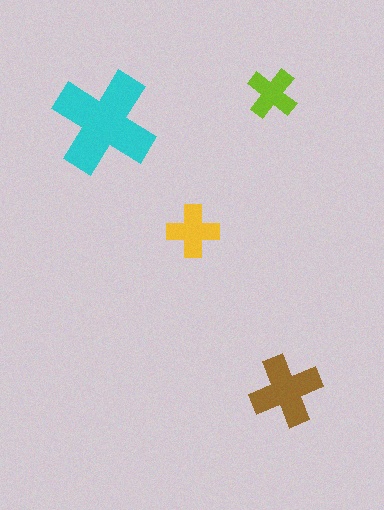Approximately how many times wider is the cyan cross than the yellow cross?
About 2 times wider.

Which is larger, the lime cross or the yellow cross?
The yellow one.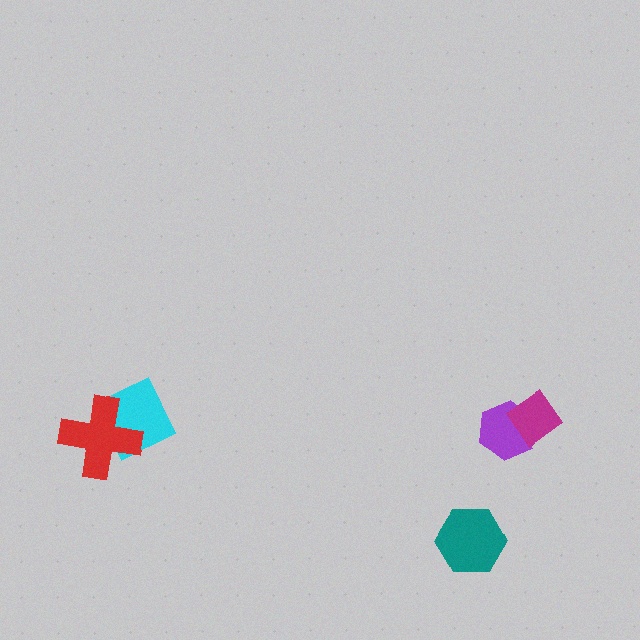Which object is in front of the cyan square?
The red cross is in front of the cyan square.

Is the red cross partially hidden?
No, no other shape covers it.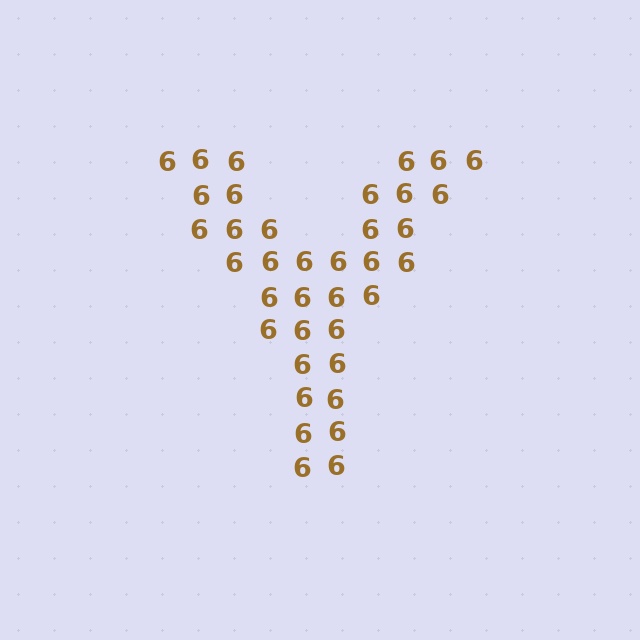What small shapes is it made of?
It is made of small digit 6's.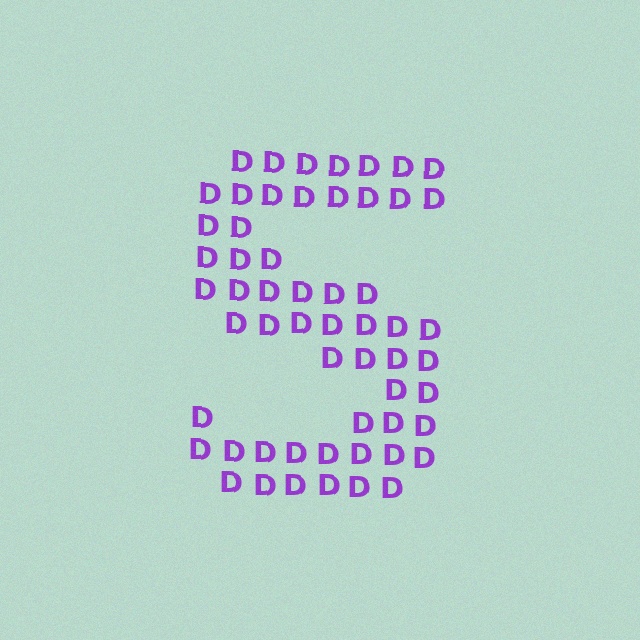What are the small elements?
The small elements are letter D's.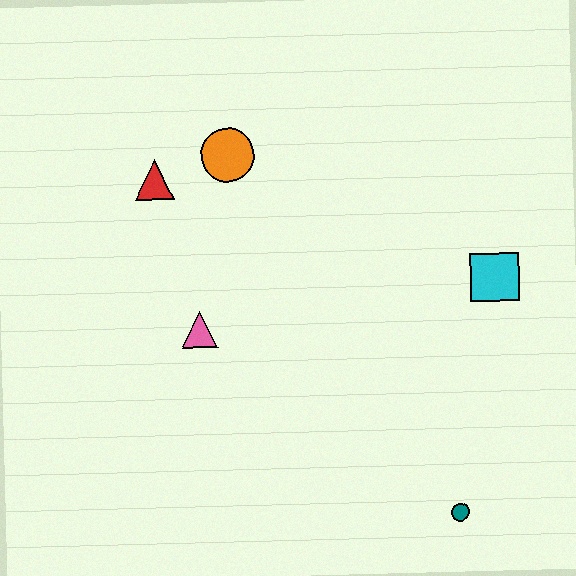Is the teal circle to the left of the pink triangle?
No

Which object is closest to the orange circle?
The red triangle is closest to the orange circle.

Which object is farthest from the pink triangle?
The teal circle is farthest from the pink triangle.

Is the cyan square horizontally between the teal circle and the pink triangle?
No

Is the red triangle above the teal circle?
Yes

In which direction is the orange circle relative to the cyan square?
The orange circle is to the left of the cyan square.